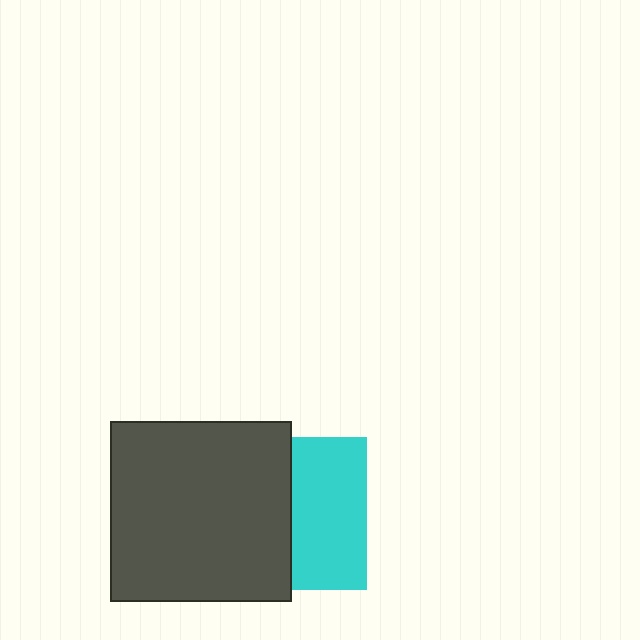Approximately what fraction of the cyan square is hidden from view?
Roughly 51% of the cyan square is hidden behind the dark gray rectangle.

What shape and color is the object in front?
The object in front is a dark gray rectangle.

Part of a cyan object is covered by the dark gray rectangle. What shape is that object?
It is a square.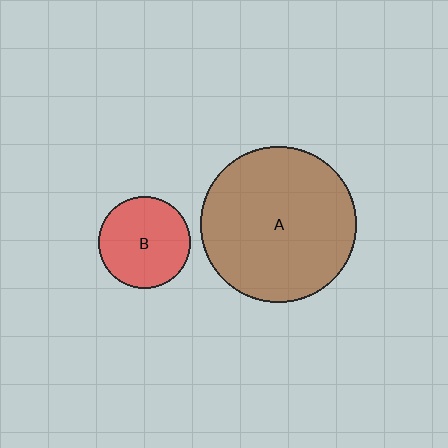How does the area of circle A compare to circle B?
Approximately 2.9 times.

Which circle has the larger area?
Circle A (brown).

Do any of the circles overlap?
No, none of the circles overlap.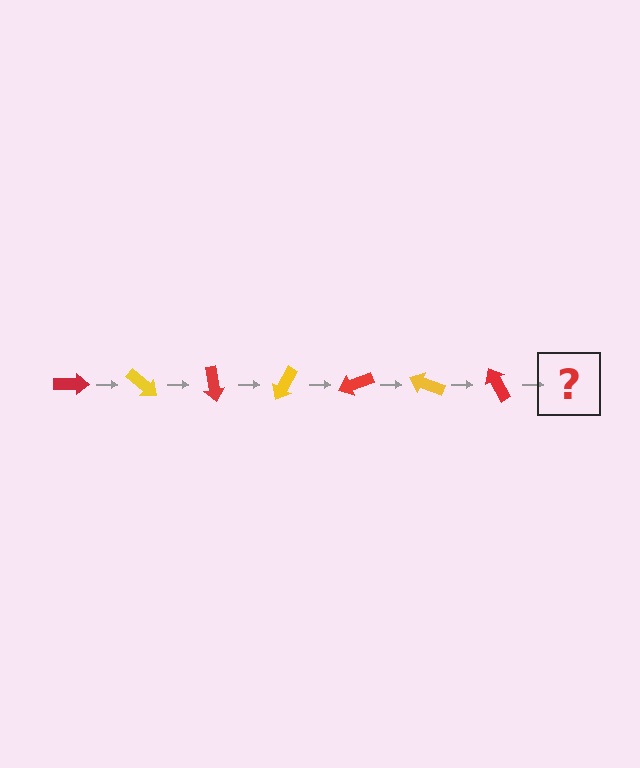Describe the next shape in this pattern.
It should be a yellow arrow, rotated 280 degrees from the start.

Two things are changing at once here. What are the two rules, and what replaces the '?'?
The two rules are that it rotates 40 degrees each step and the color cycles through red and yellow. The '?' should be a yellow arrow, rotated 280 degrees from the start.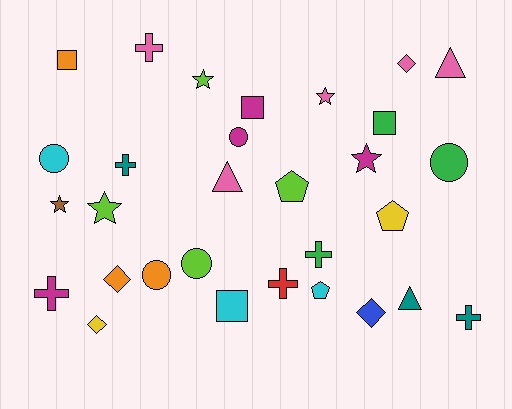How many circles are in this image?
There are 5 circles.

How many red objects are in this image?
There is 1 red object.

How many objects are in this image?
There are 30 objects.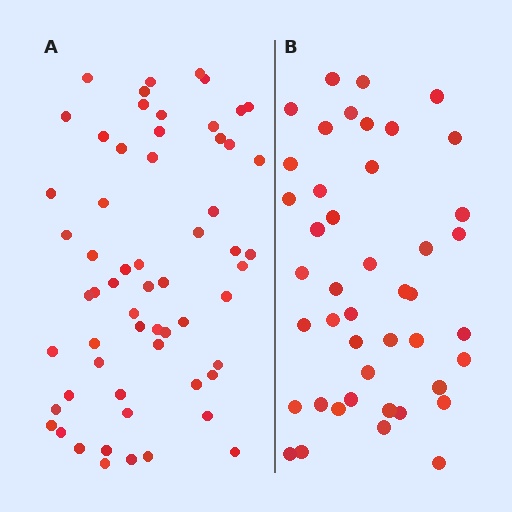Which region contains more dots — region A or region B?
Region A (the left region) has more dots.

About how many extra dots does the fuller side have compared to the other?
Region A has approximately 15 more dots than region B.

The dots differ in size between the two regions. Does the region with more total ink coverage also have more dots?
No. Region B has more total ink coverage because its dots are larger, but region A actually contains more individual dots. Total area can be misleading — the number of items is what matters here.